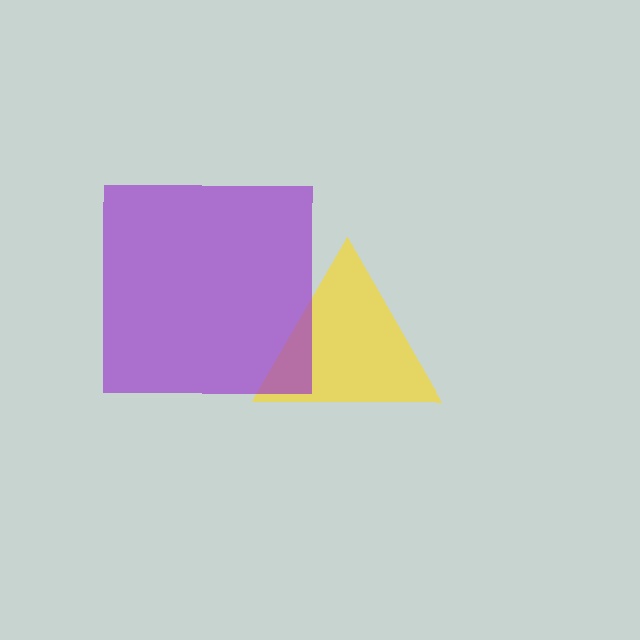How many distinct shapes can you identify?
There are 2 distinct shapes: a yellow triangle, a purple square.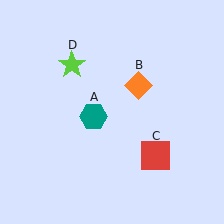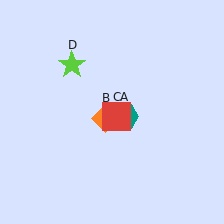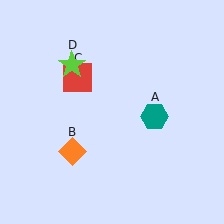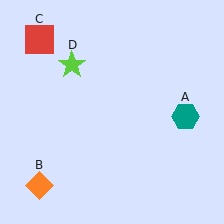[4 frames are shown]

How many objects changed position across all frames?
3 objects changed position: teal hexagon (object A), orange diamond (object B), red square (object C).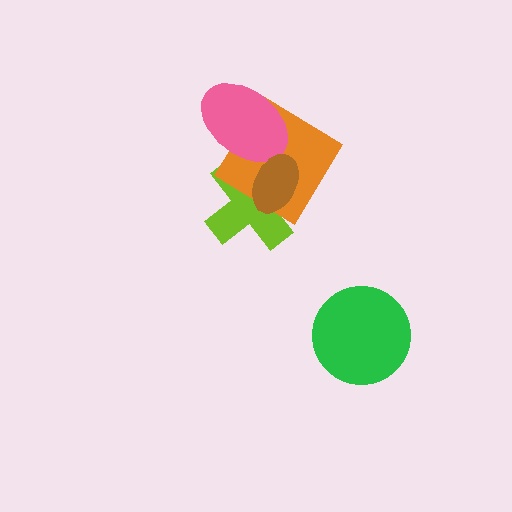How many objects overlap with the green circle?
0 objects overlap with the green circle.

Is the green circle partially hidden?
No, no other shape covers it.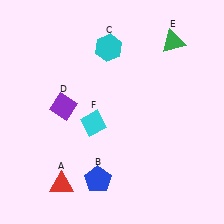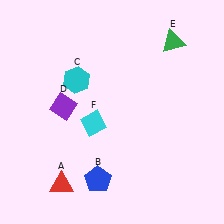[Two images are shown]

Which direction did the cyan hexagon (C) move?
The cyan hexagon (C) moved down.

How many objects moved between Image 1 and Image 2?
1 object moved between the two images.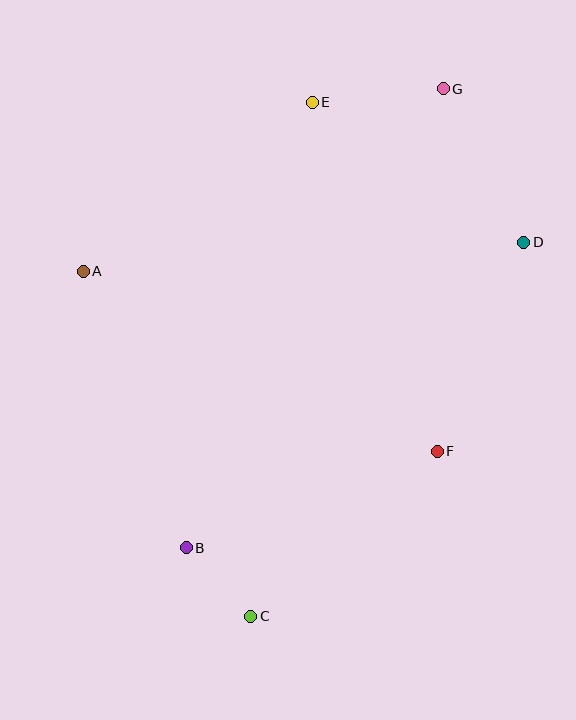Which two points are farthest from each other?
Points C and G are farthest from each other.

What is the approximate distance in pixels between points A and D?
The distance between A and D is approximately 441 pixels.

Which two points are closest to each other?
Points B and C are closest to each other.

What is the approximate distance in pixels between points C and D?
The distance between C and D is approximately 463 pixels.